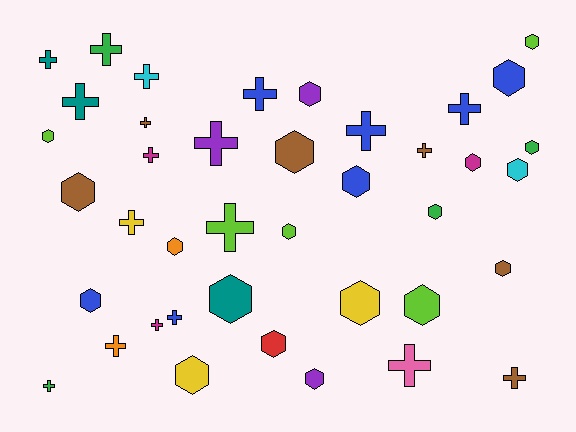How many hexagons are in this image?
There are 21 hexagons.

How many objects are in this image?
There are 40 objects.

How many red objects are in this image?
There is 1 red object.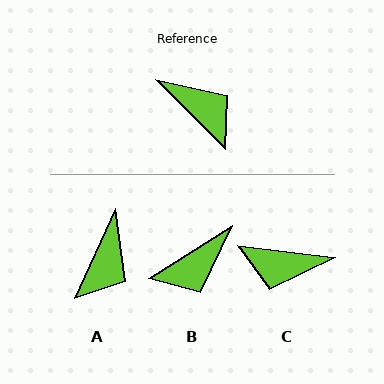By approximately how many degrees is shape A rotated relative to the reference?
Approximately 69 degrees clockwise.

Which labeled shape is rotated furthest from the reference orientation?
C, about 142 degrees away.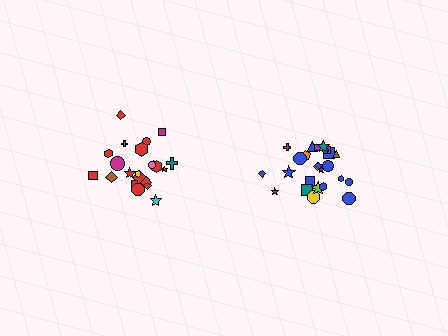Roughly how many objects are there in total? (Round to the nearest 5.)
Roughly 45 objects in total.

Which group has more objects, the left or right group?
The right group.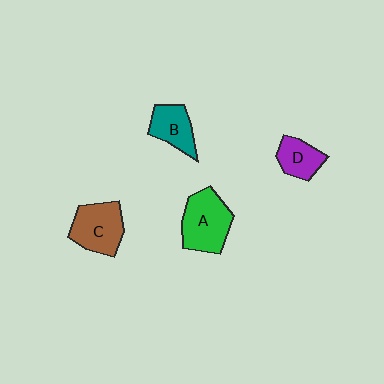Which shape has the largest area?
Shape A (green).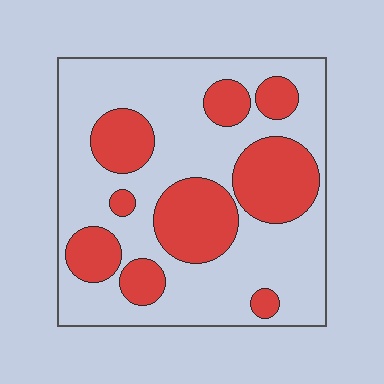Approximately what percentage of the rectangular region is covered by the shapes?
Approximately 35%.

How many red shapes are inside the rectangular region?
9.